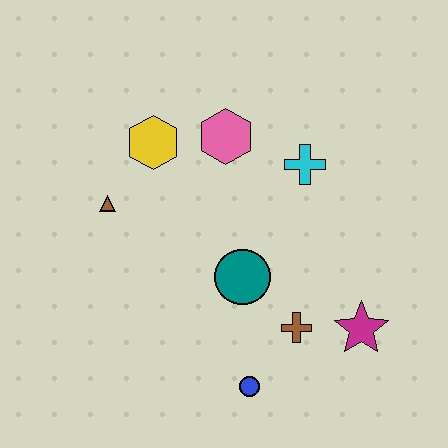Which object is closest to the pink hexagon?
The yellow hexagon is closest to the pink hexagon.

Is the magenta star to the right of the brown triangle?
Yes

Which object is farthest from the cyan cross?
The blue circle is farthest from the cyan cross.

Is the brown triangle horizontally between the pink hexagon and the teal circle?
No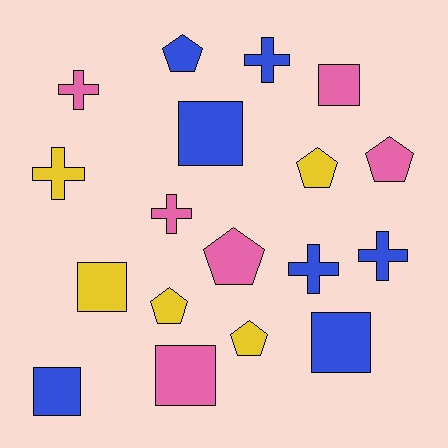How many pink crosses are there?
There are 2 pink crosses.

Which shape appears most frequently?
Square, with 6 objects.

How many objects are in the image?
There are 18 objects.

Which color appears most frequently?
Blue, with 7 objects.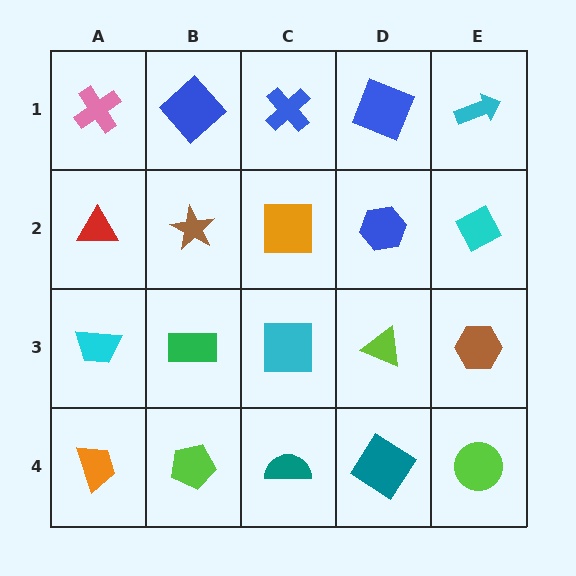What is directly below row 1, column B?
A brown star.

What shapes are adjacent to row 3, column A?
A red triangle (row 2, column A), an orange trapezoid (row 4, column A), a green rectangle (row 3, column B).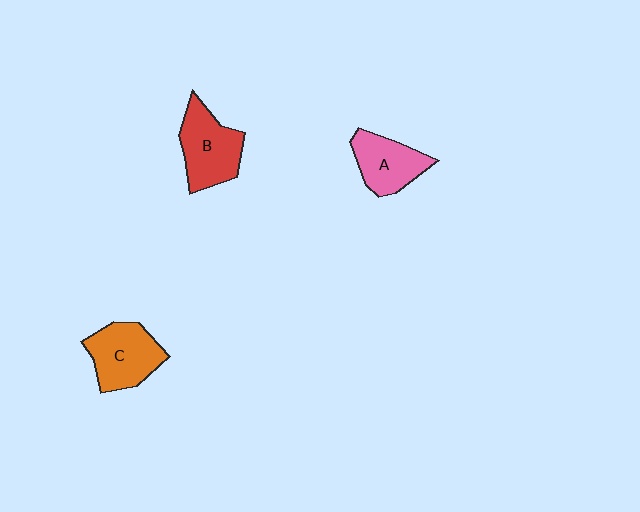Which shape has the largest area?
Shape B (red).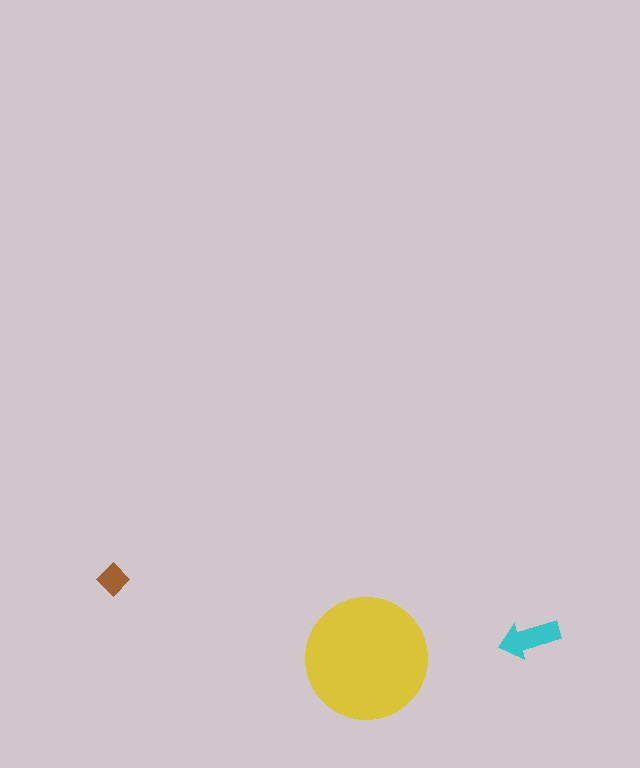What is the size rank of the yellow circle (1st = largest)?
1st.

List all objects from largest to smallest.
The yellow circle, the cyan arrow, the brown diamond.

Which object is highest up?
The brown diamond is topmost.